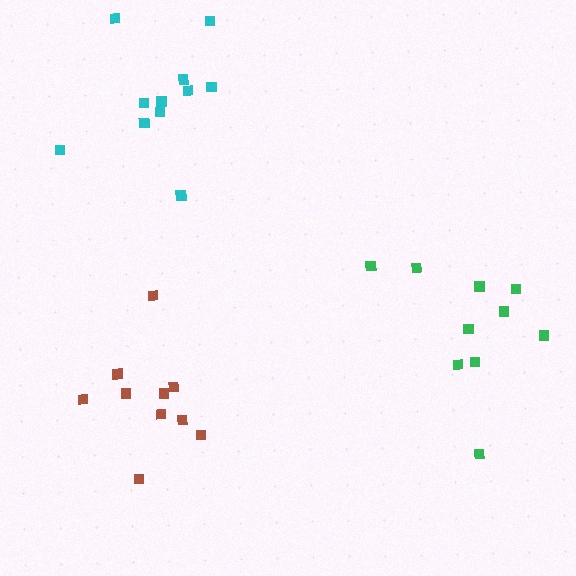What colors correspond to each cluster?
The clusters are colored: green, brown, cyan.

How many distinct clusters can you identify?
There are 3 distinct clusters.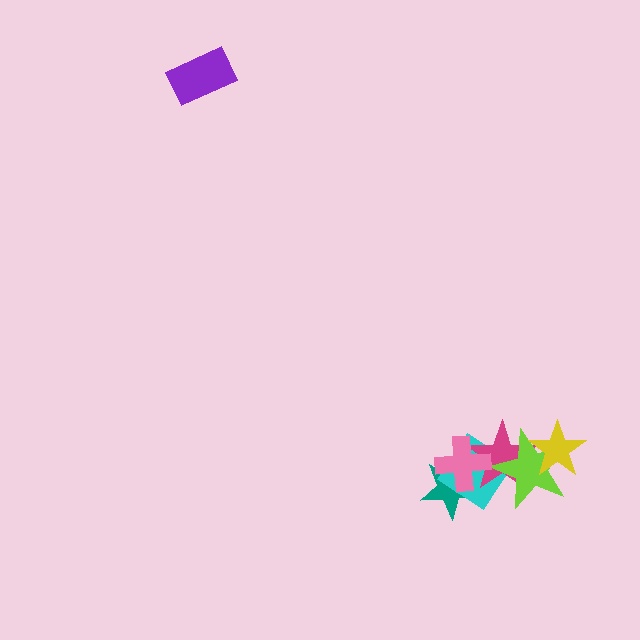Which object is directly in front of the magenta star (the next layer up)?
The lime star is directly in front of the magenta star.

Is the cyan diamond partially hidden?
Yes, it is partially covered by another shape.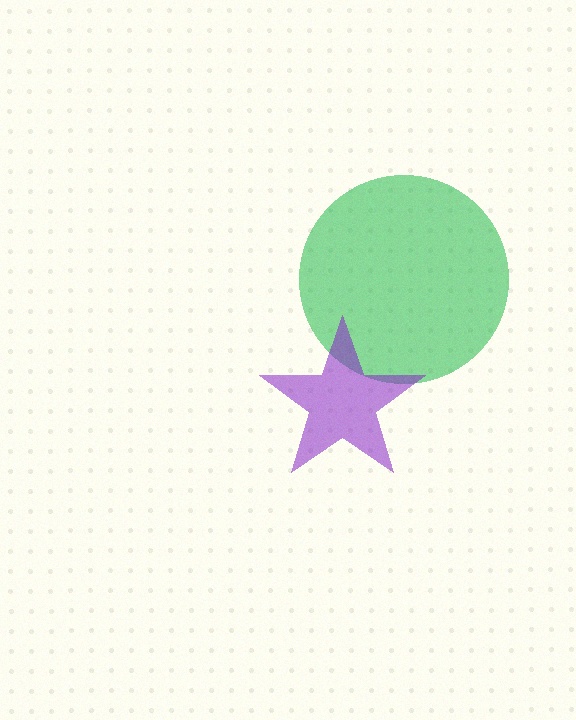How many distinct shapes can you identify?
There are 2 distinct shapes: a green circle, a purple star.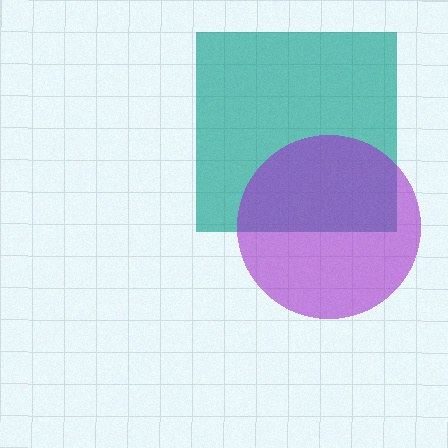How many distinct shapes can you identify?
There are 2 distinct shapes: a teal square, a purple circle.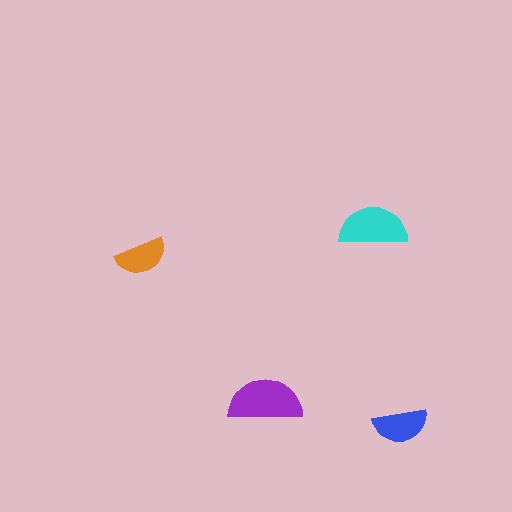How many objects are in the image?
There are 4 objects in the image.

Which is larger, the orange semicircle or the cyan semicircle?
The cyan one.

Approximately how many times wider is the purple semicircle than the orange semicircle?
About 1.5 times wider.